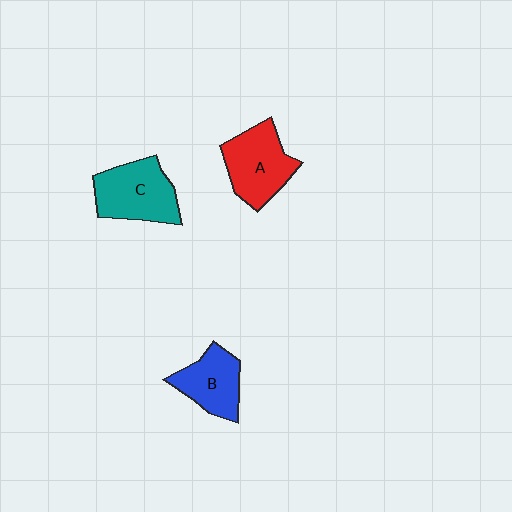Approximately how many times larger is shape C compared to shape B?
Approximately 1.3 times.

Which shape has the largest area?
Shape C (teal).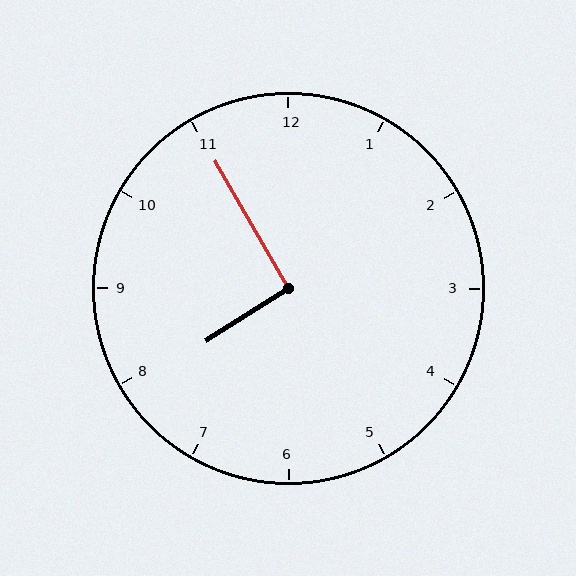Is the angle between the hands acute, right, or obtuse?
It is right.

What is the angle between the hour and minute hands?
Approximately 92 degrees.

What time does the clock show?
7:55.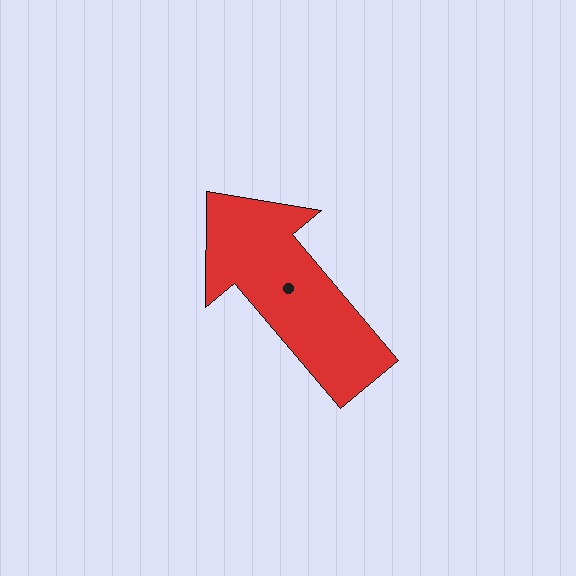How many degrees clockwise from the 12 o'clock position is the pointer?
Approximately 320 degrees.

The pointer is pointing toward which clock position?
Roughly 11 o'clock.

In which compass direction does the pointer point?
Northwest.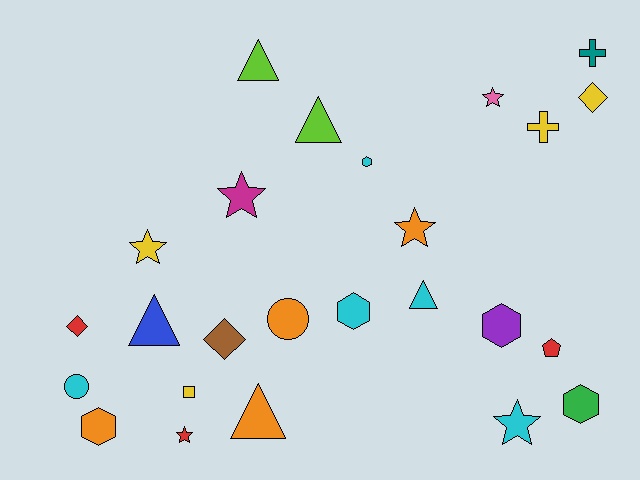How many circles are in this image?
There are 2 circles.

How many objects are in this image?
There are 25 objects.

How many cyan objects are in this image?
There are 5 cyan objects.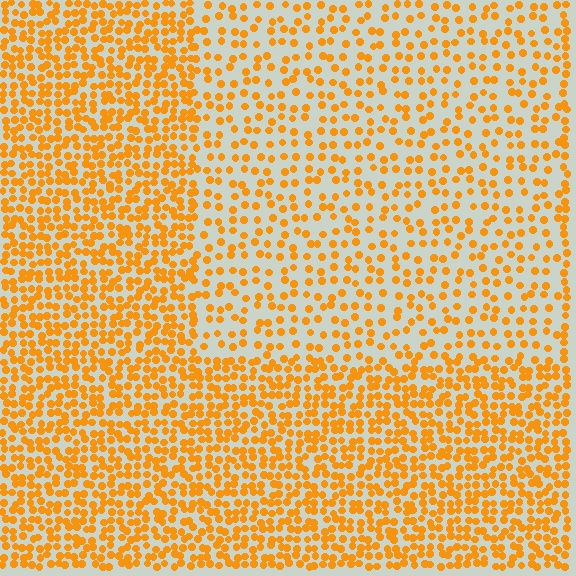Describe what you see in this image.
The image contains small orange elements arranged at two different densities. A rectangle-shaped region is visible where the elements are less densely packed than the surrounding area.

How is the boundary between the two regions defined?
The boundary is defined by a change in element density (approximately 2.0x ratio). All elements are the same color, size, and shape.